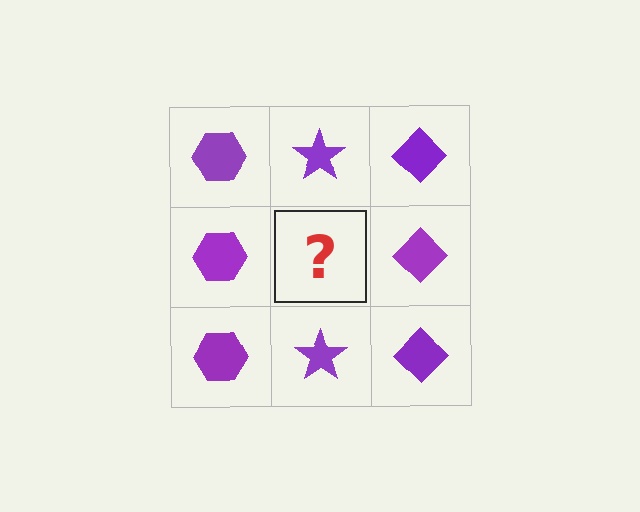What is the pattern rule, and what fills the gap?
The rule is that each column has a consistent shape. The gap should be filled with a purple star.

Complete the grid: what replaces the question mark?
The question mark should be replaced with a purple star.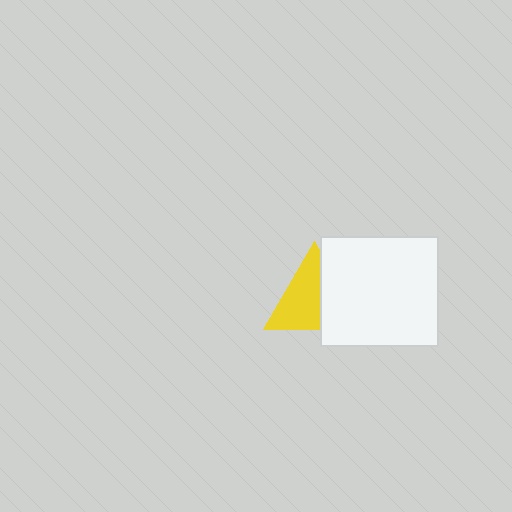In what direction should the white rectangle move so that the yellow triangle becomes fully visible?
The white rectangle should move right. That is the shortest direction to clear the overlap and leave the yellow triangle fully visible.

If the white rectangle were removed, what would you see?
You would see the complete yellow triangle.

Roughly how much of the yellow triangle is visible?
About half of it is visible (roughly 59%).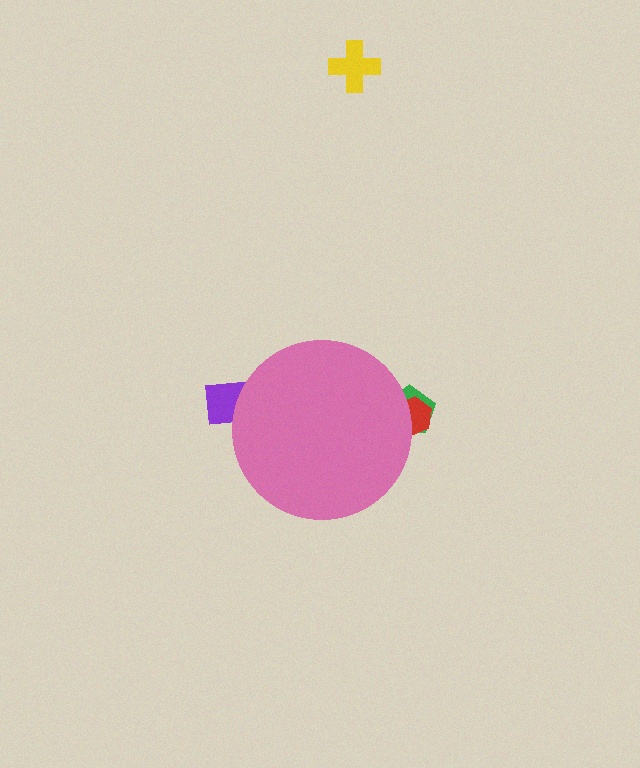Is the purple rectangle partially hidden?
Yes, the purple rectangle is partially hidden behind the pink circle.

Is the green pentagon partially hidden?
Yes, the green pentagon is partially hidden behind the pink circle.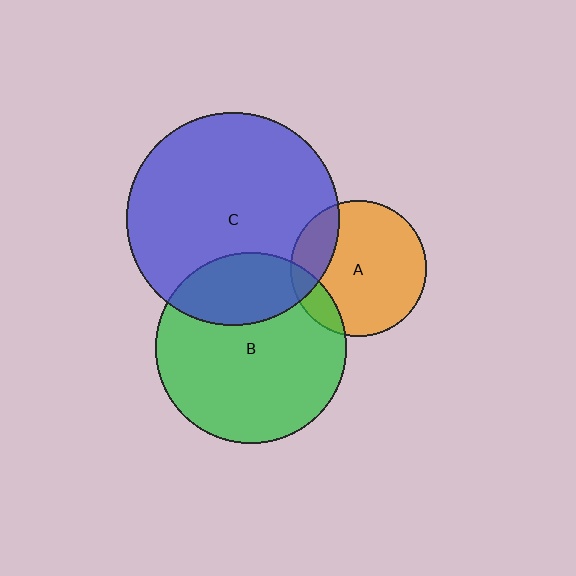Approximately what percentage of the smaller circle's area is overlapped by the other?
Approximately 25%.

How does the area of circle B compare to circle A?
Approximately 2.0 times.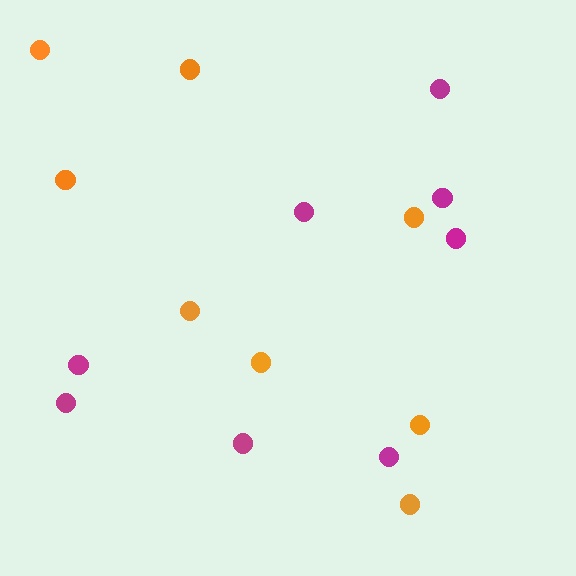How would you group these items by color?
There are 2 groups: one group of orange circles (8) and one group of magenta circles (8).